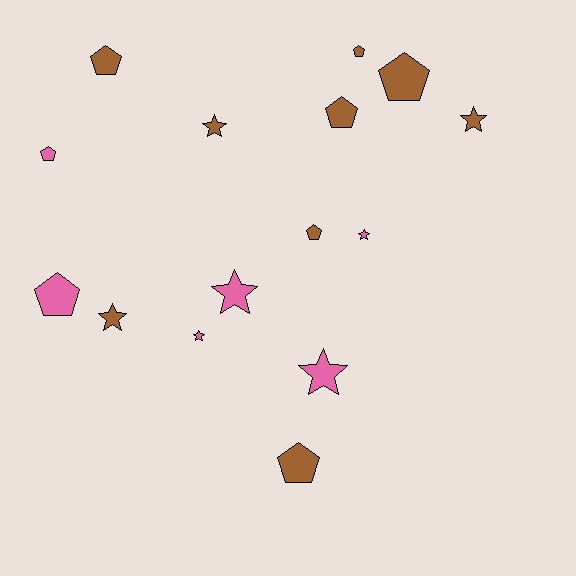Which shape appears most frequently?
Pentagon, with 8 objects.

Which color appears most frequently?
Brown, with 9 objects.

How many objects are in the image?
There are 15 objects.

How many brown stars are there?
There are 3 brown stars.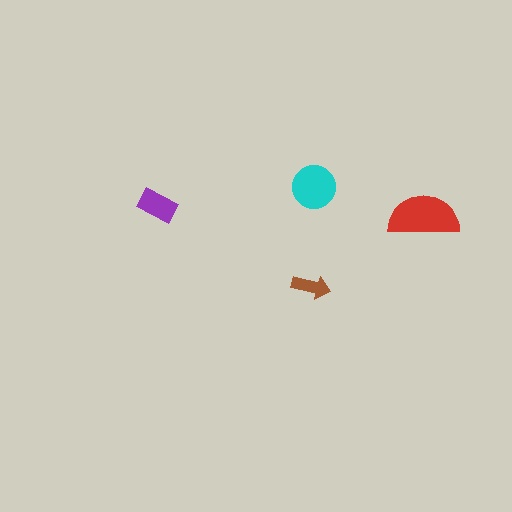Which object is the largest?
The red semicircle.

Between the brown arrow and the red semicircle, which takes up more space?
The red semicircle.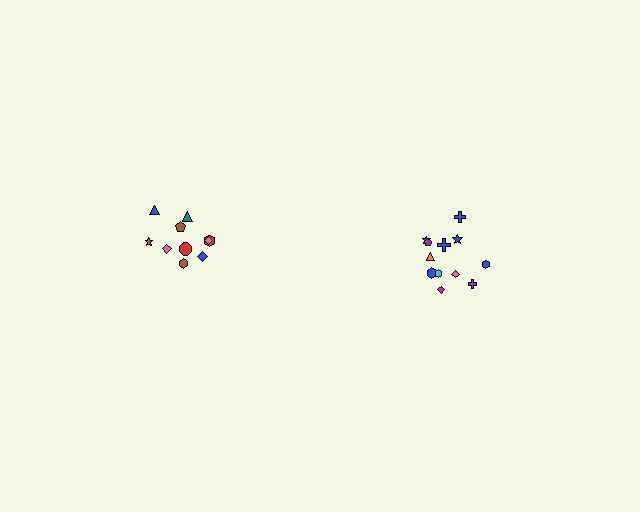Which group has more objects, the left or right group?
The right group.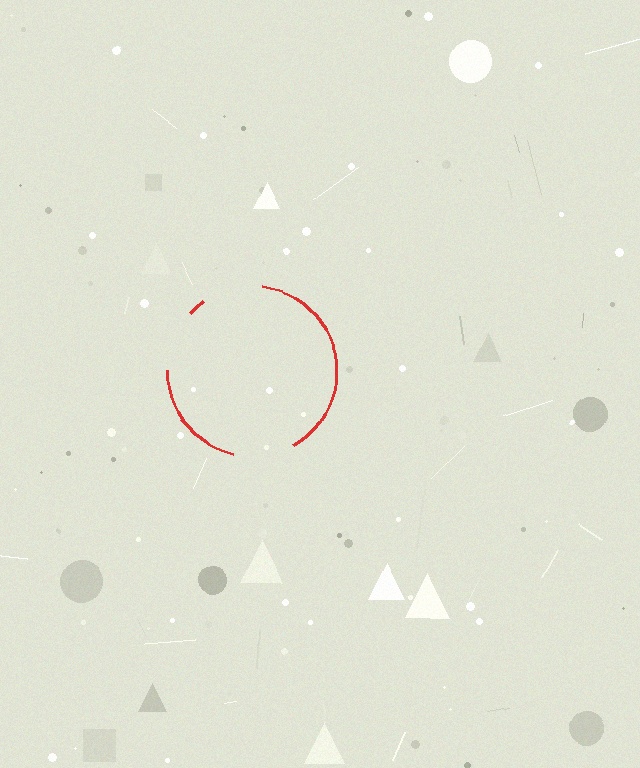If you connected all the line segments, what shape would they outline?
They would outline a circle.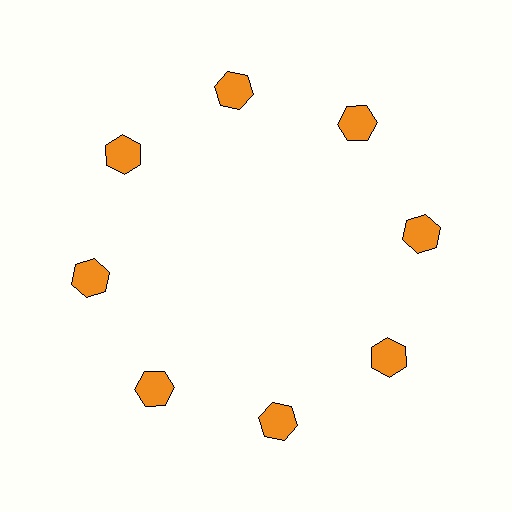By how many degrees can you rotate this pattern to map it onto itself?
The pattern maps onto itself every 45 degrees of rotation.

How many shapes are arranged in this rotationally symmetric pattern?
There are 8 shapes, arranged in 8 groups of 1.